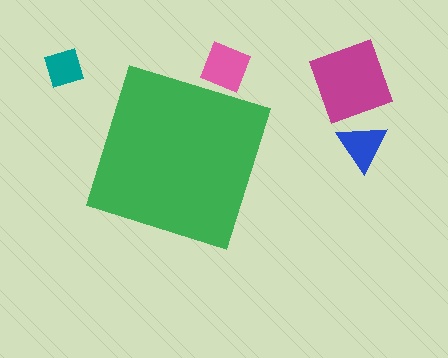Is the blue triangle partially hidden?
No, the blue triangle is fully visible.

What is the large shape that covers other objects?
A green diamond.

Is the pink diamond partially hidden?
Yes, the pink diamond is partially hidden behind the green diamond.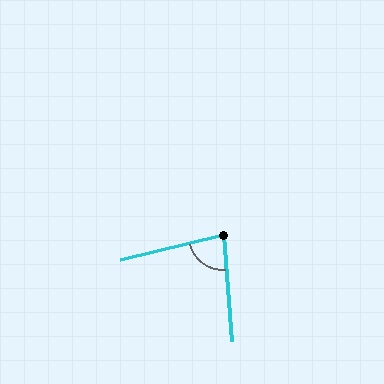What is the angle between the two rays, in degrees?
Approximately 81 degrees.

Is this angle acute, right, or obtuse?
It is acute.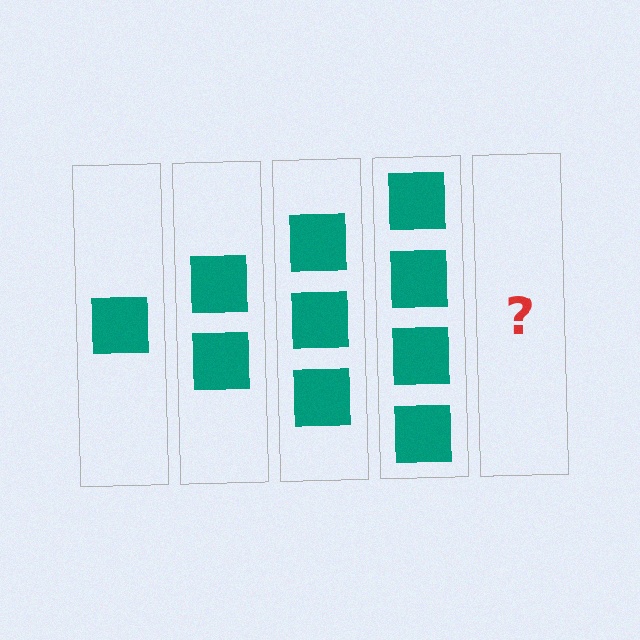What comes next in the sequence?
The next element should be 5 squares.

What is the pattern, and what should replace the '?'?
The pattern is that each step adds one more square. The '?' should be 5 squares.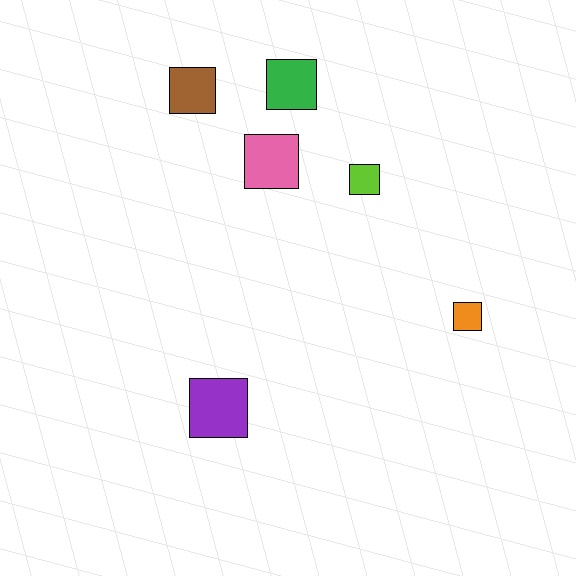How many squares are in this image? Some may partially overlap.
There are 6 squares.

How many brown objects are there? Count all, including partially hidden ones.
There is 1 brown object.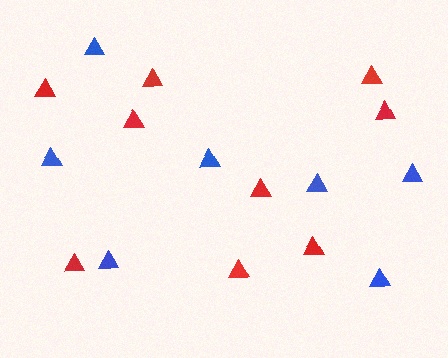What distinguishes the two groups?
There are 2 groups: one group of red triangles (9) and one group of blue triangles (7).